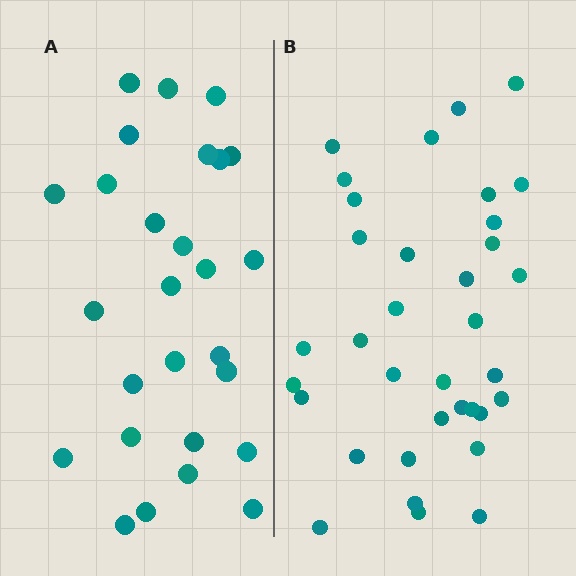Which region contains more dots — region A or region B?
Region B (the right region) has more dots.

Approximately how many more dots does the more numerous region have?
Region B has roughly 8 or so more dots than region A.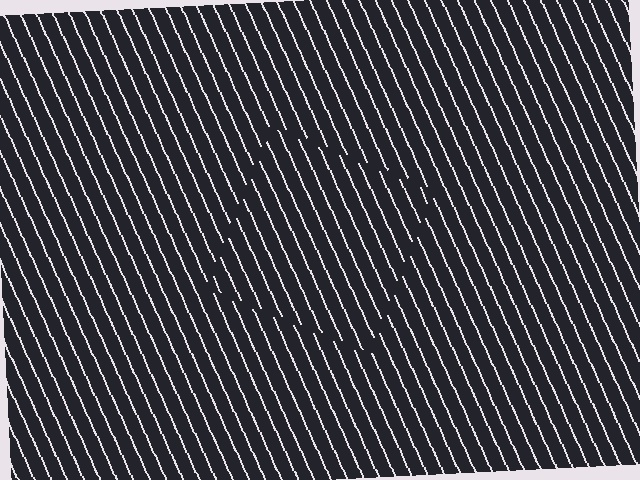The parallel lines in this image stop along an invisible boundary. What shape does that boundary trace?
An illusory square. The interior of the shape contains the same grating, shifted by half a period — the contour is defined by the phase discontinuity where line-ends from the inner and outer gratings abut.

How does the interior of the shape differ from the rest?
The interior of the shape contains the same grating, shifted by half a period — the contour is defined by the phase discontinuity where line-ends from the inner and outer gratings abut.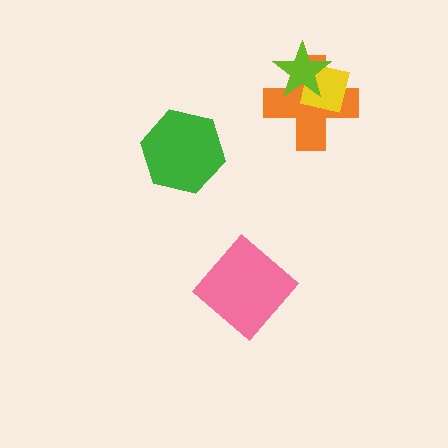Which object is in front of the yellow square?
The lime star is in front of the yellow square.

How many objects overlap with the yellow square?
2 objects overlap with the yellow square.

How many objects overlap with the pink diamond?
0 objects overlap with the pink diamond.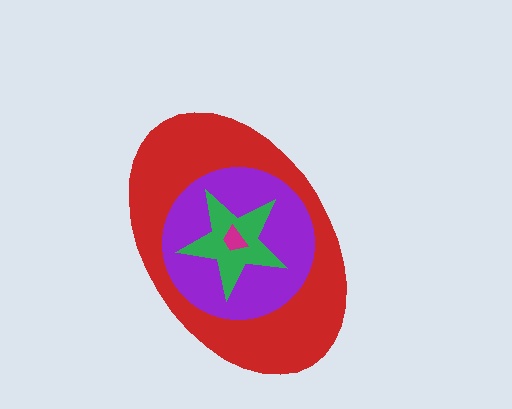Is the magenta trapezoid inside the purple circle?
Yes.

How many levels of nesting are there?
4.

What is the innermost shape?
The magenta trapezoid.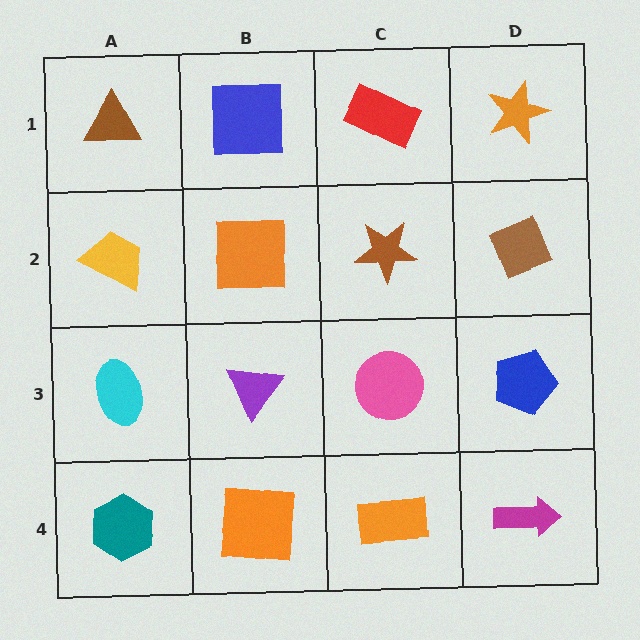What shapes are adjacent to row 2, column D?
An orange star (row 1, column D), a blue pentagon (row 3, column D), a brown star (row 2, column C).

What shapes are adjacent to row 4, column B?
A purple triangle (row 3, column B), a teal hexagon (row 4, column A), an orange rectangle (row 4, column C).